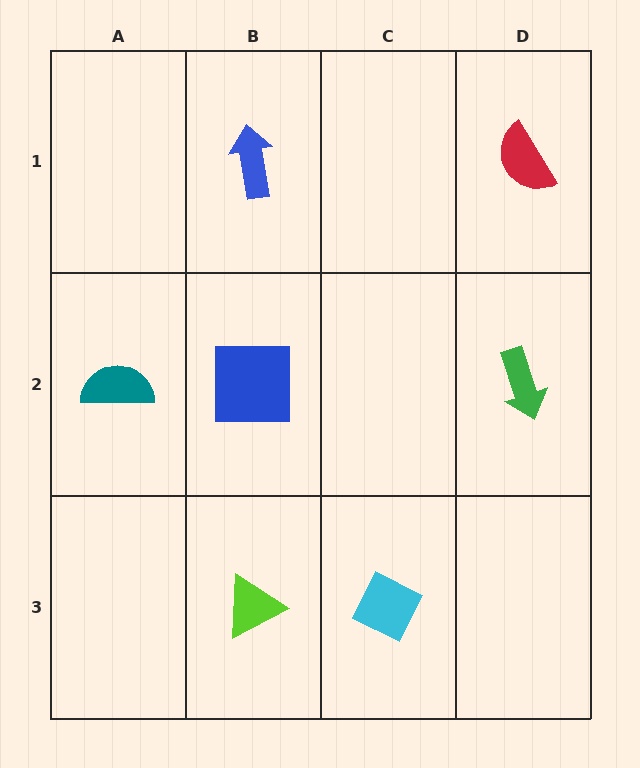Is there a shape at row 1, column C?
No, that cell is empty.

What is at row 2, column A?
A teal semicircle.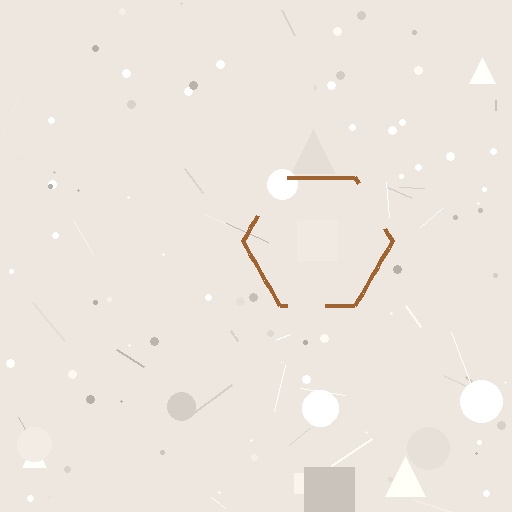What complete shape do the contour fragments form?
The contour fragments form a hexagon.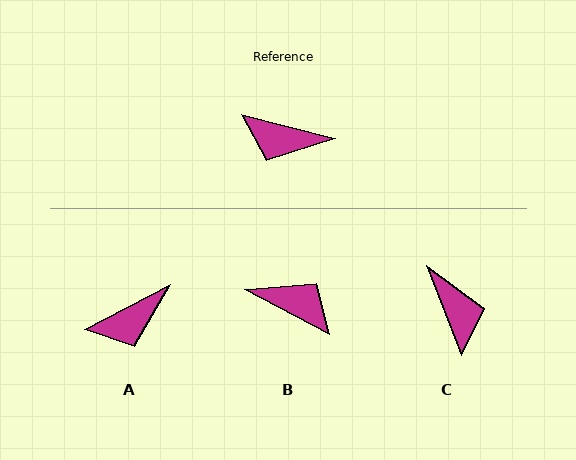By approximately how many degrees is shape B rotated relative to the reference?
Approximately 166 degrees counter-clockwise.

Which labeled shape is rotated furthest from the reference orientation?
B, about 166 degrees away.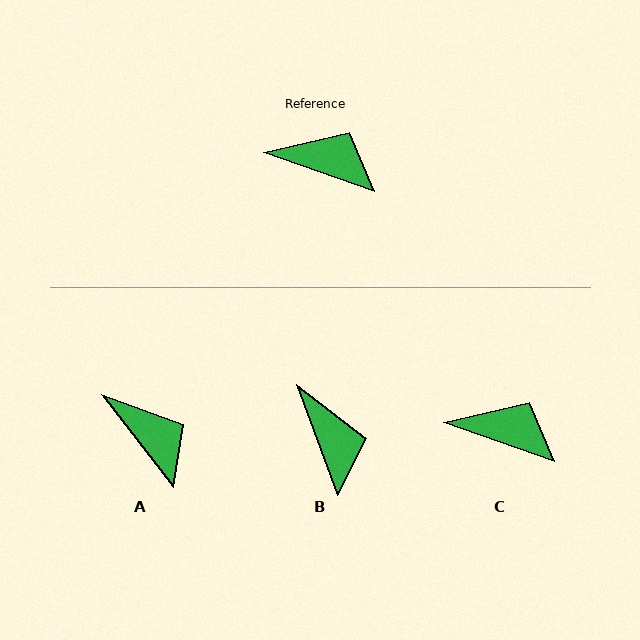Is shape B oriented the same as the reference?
No, it is off by about 50 degrees.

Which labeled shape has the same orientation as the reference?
C.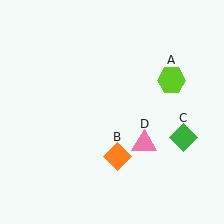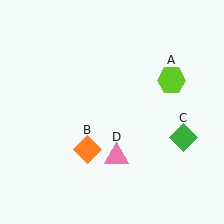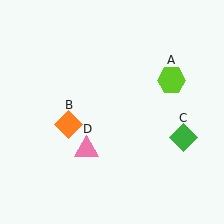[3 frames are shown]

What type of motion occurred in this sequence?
The orange diamond (object B), pink triangle (object D) rotated clockwise around the center of the scene.